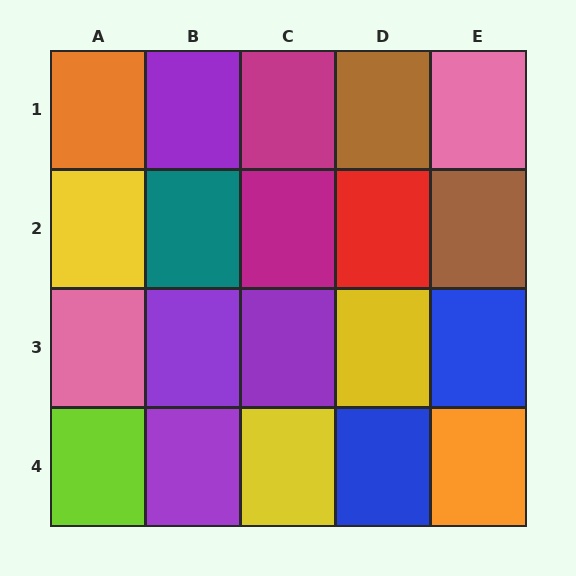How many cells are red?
1 cell is red.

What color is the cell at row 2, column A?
Yellow.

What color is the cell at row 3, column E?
Blue.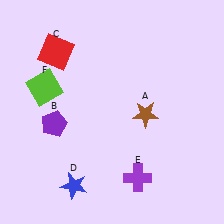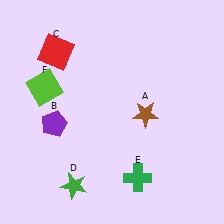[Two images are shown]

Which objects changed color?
D changed from blue to green. E changed from purple to green.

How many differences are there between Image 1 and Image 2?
There are 2 differences between the two images.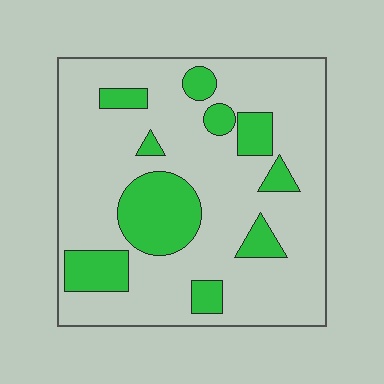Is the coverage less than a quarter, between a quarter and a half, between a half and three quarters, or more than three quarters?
Less than a quarter.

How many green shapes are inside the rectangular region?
10.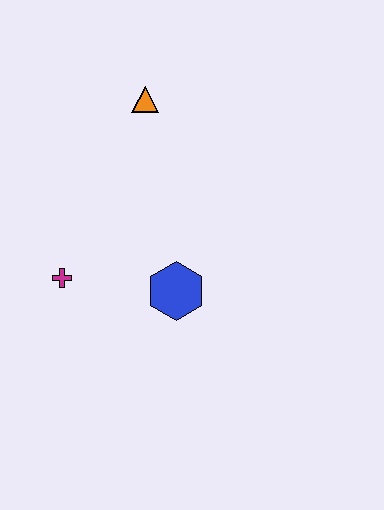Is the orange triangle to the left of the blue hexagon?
Yes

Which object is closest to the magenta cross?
The blue hexagon is closest to the magenta cross.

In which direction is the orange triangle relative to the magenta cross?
The orange triangle is above the magenta cross.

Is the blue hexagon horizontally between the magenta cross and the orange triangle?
No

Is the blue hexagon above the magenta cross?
No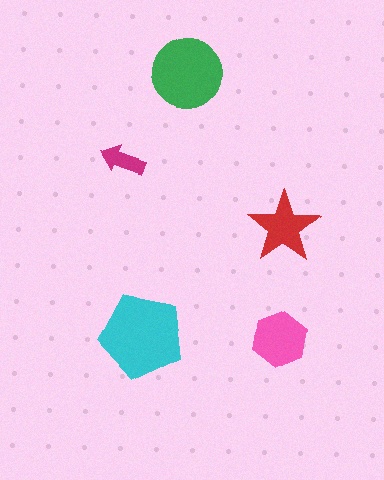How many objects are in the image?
There are 5 objects in the image.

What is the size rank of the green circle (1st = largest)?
2nd.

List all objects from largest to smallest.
The cyan pentagon, the green circle, the pink hexagon, the red star, the magenta arrow.